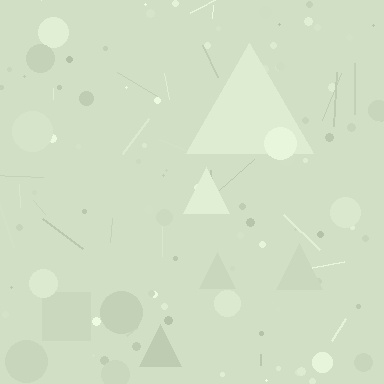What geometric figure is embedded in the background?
A triangle is embedded in the background.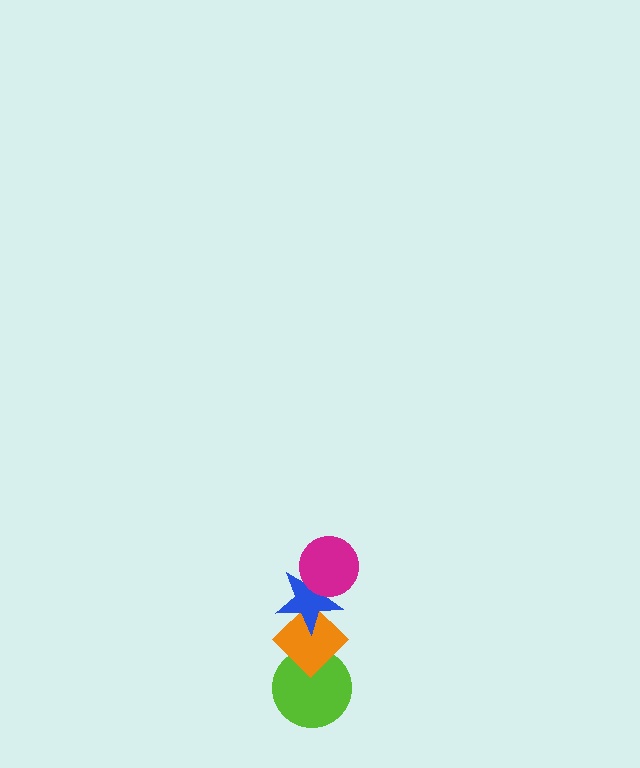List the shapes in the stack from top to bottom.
From top to bottom: the magenta circle, the blue star, the orange diamond, the lime circle.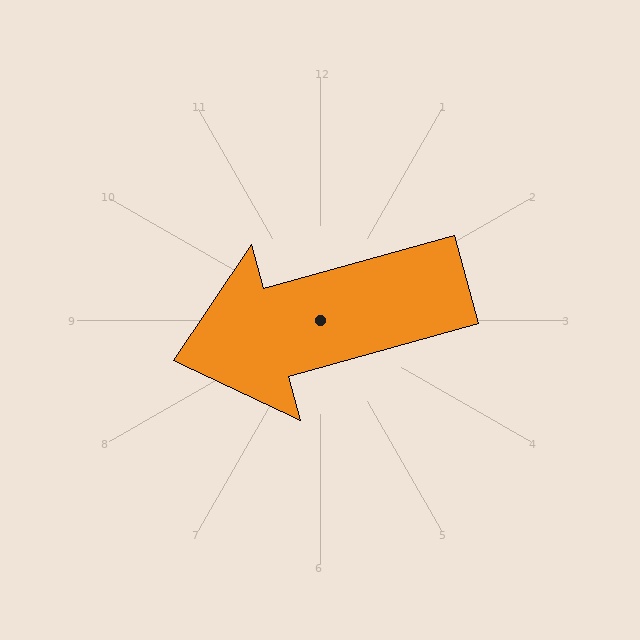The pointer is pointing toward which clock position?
Roughly 8 o'clock.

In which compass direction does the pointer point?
West.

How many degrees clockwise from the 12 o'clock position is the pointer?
Approximately 255 degrees.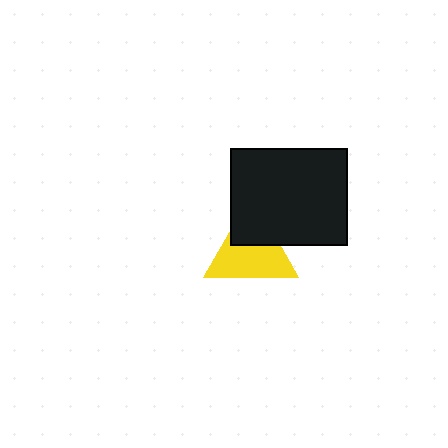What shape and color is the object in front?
The object in front is a black rectangle.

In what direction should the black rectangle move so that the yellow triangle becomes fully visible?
The black rectangle should move up. That is the shortest direction to clear the overlap and leave the yellow triangle fully visible.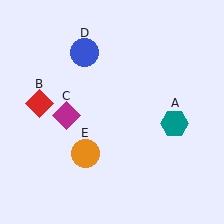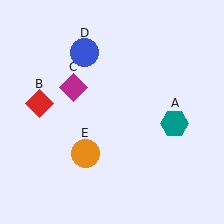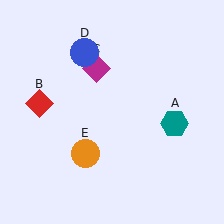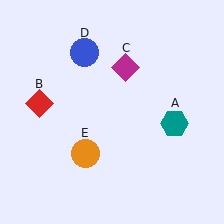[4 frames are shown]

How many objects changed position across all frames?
1 object changed position: magenta diamond (object C).